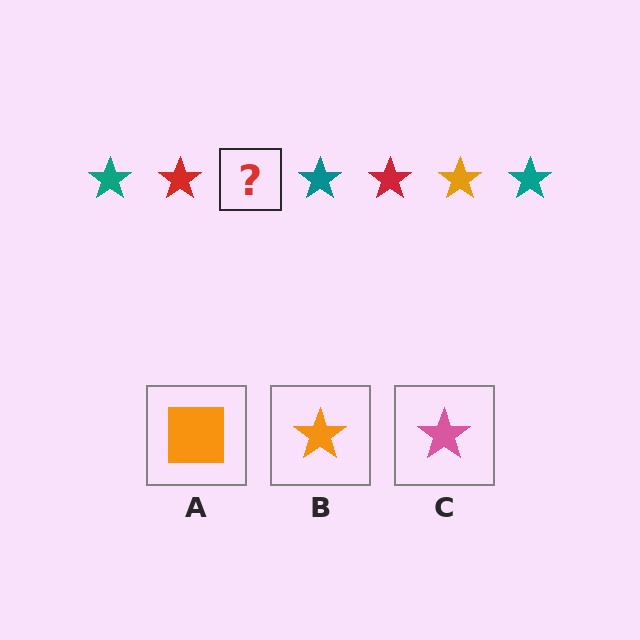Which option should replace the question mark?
Option B.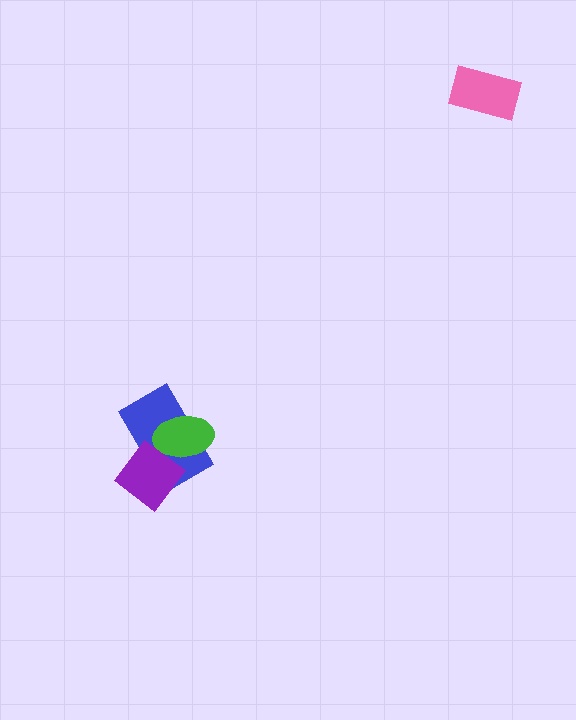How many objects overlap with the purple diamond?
2 objects overlap with the purple diamond.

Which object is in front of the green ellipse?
The purple diamond is in front of the green ellipse.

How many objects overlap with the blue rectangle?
2 objects overlap with the blue rectangle.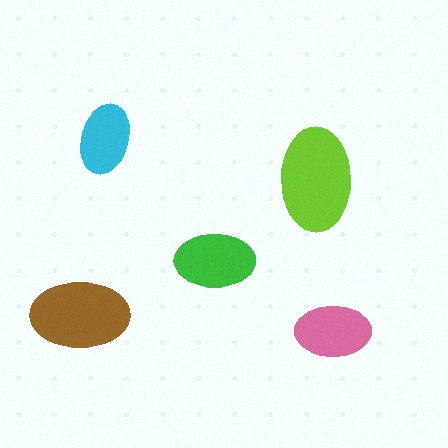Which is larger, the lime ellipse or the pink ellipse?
The lime one.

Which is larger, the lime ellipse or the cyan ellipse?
The lime one.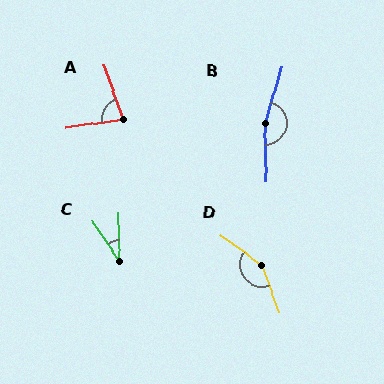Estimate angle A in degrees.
Approximately 80 degrees.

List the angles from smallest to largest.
C (32°), A (80°), D (146°), B (162°).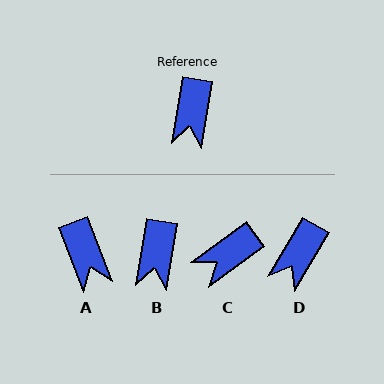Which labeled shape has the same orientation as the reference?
B.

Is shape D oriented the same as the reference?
No, it is off by about 22 degrees.